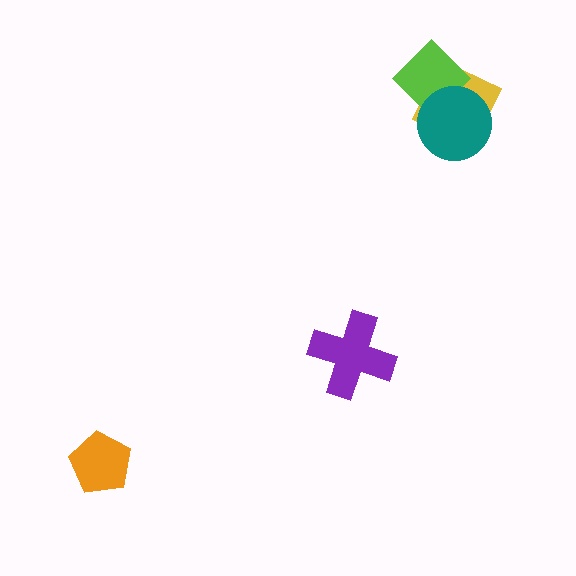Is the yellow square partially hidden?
Yes, it is partially covered by another shape.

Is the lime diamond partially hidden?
Yes, it is partially covered by another shape.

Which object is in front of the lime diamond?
The teal circle is in front of the lime diamond.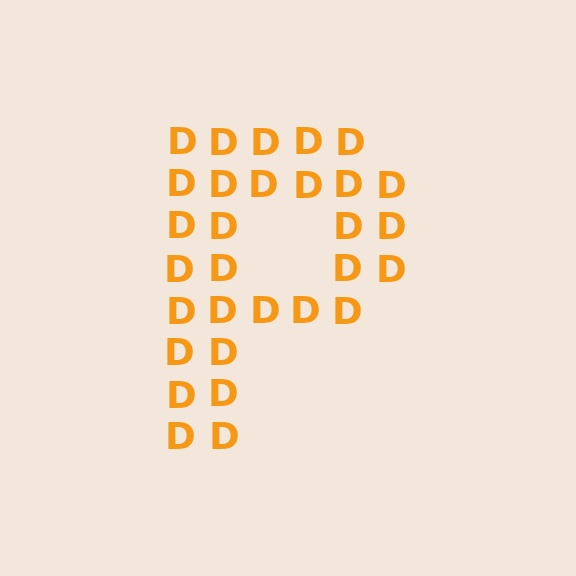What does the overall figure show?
The overall figure shows the letter P.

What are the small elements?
The small elements are letter D's.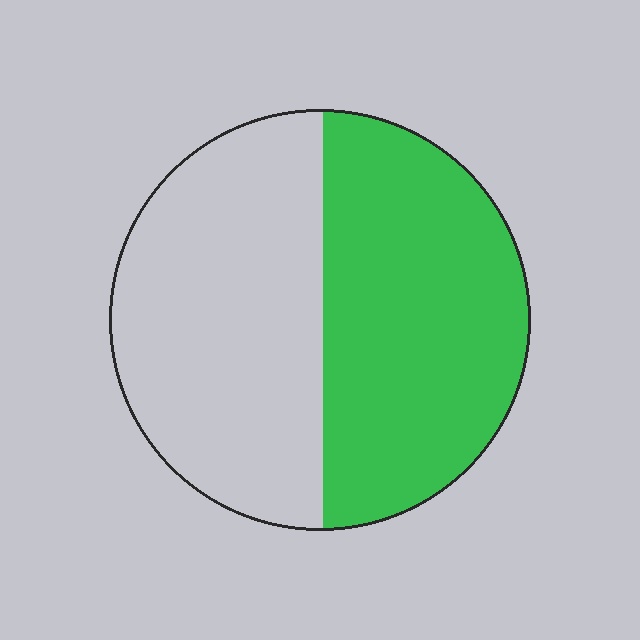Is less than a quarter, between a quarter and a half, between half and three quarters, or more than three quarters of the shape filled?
Between a quarter and a half.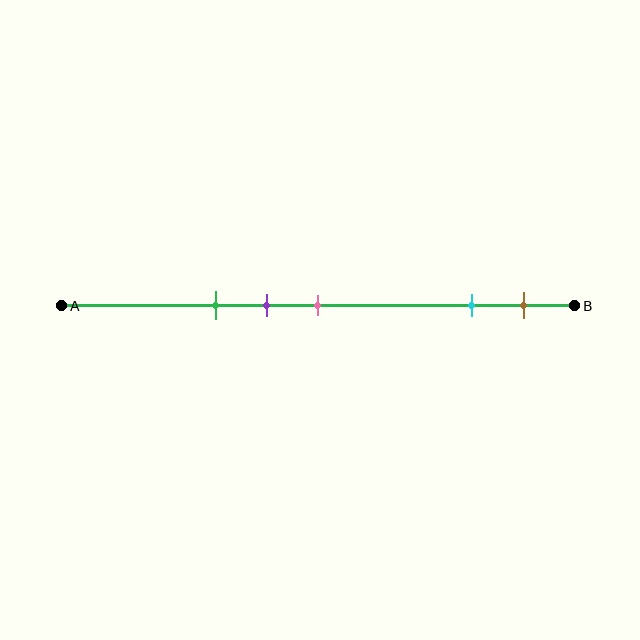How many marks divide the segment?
There are 5 marks dividing the segment.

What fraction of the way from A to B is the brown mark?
The brown mark is approximately 90% (0.9) of the way from A to B.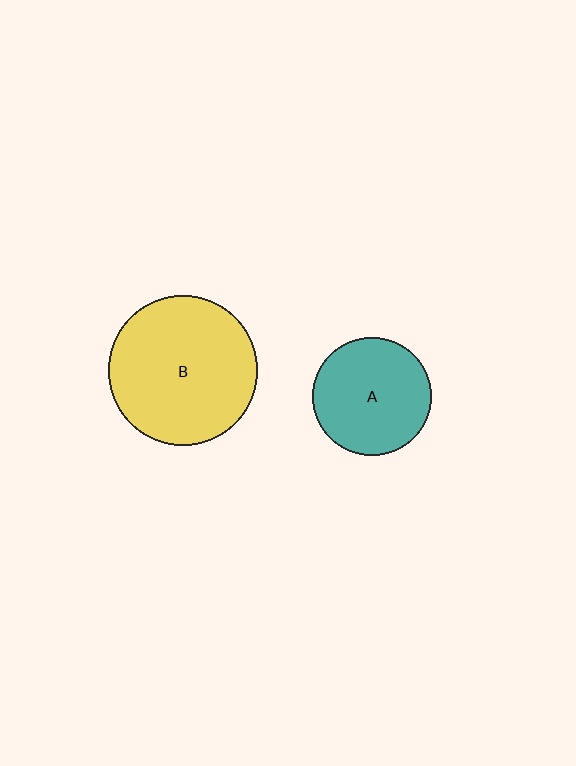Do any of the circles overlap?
No, none of the circles overlap.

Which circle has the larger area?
Circle B (yellow).